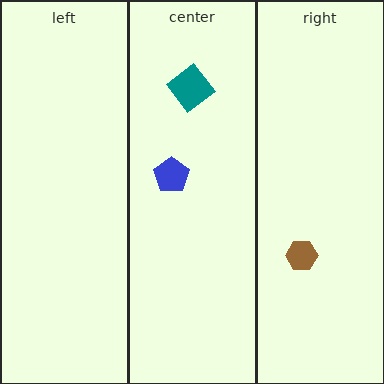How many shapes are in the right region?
1.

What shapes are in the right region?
The brown hexagon.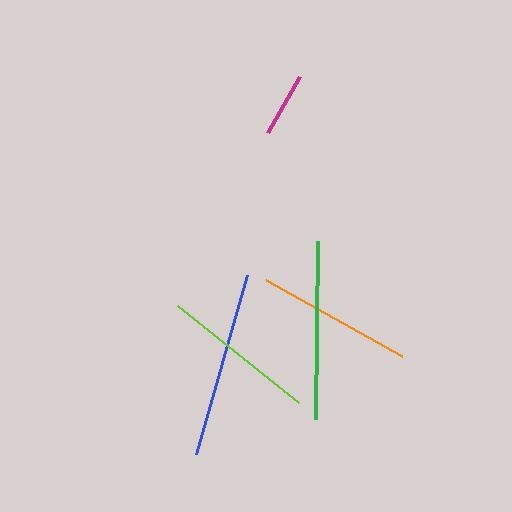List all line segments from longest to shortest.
From longest to shortest: blue, green, orange, lime, magenta.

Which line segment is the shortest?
The magenta line is the shortest at approximately 64 pixels.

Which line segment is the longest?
The blue line is the longest at approximately 186 pixels.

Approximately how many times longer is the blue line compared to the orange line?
The blue line is approximately 1.2 times the length of the orange line.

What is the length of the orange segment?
The orange segment is approximately 155 pixels long.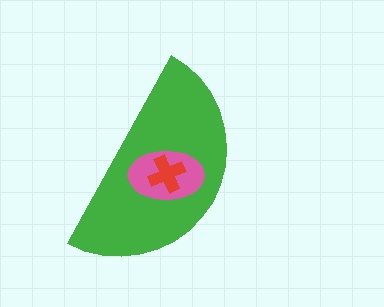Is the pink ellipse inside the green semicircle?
Yes.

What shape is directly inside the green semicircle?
The pink ellipse.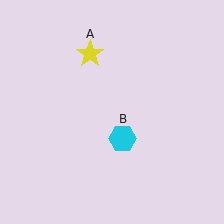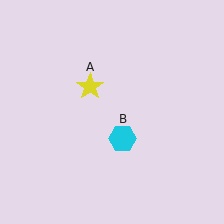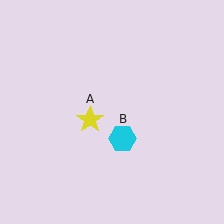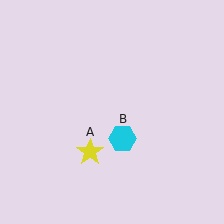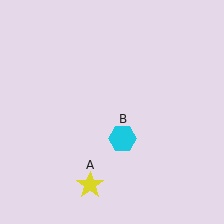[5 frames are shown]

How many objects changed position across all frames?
1 object changed position: yellow star (object A).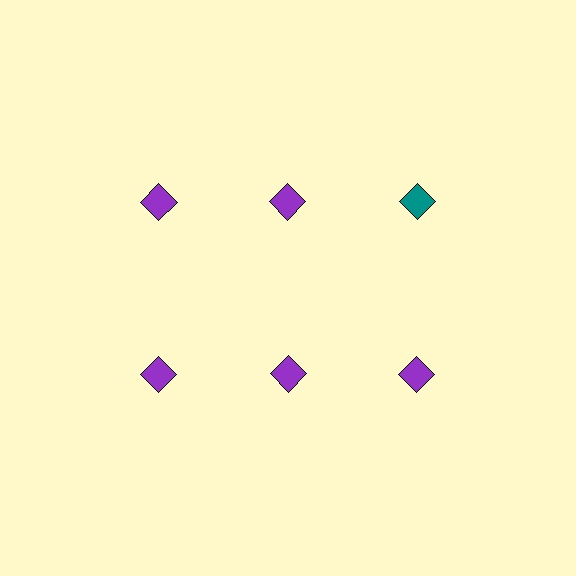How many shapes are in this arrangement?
There are 6 shapes arranged in a grid pattern.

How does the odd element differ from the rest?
It has a different color: teal instead of purple.